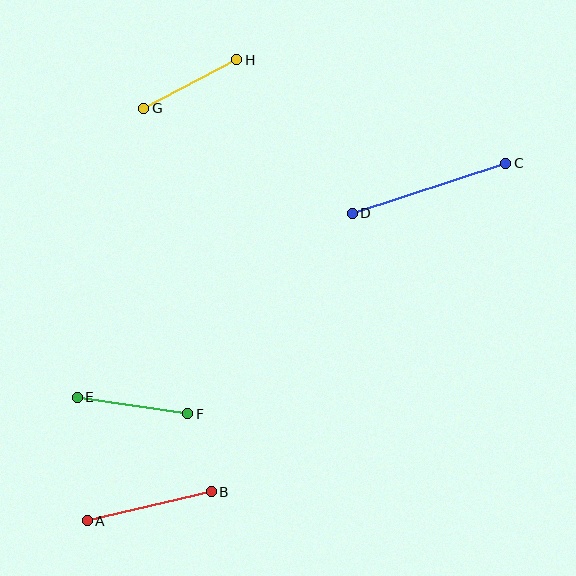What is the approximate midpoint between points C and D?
The midpoint is at approximately (429, 188) pixels.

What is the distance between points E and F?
The distance is approximately 111 pixels.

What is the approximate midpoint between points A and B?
The midpoint is at approximately (149, 506) pixels.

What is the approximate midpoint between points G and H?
The midpoint is at approximately (190, 84) pixels.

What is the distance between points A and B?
The distance is approximately 127 pixels.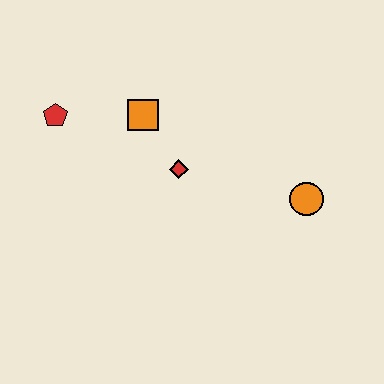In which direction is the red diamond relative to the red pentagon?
The red diamond is to the right of the red pentagon.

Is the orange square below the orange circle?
No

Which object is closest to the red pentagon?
The orange square is closest to the red pentagon.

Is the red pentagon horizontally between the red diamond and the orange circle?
No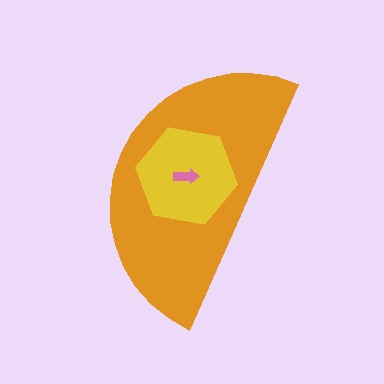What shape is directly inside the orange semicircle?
The yellow hexagon.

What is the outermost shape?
The orange semicircle.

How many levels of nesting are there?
3.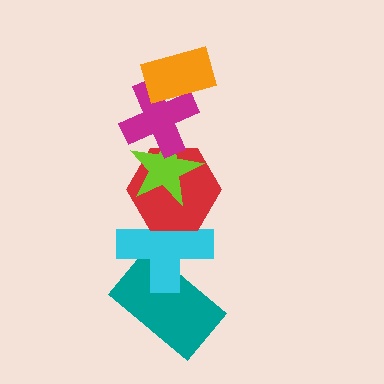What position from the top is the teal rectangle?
The teal rectangle is 6th from the top.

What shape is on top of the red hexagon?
The lime star is on top of the red hexagon.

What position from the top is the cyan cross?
The cyan cross is 5th from the top.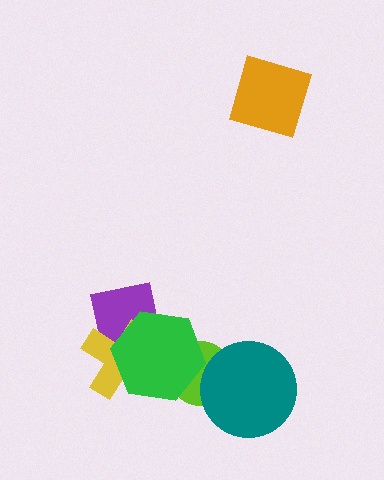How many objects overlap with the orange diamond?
0 objects overlap with the orange diamond.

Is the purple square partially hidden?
Yes, it is partially covered by another shape.